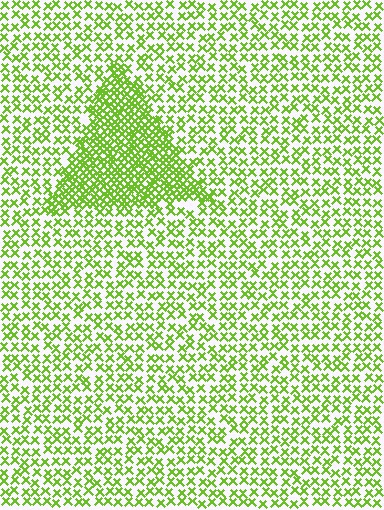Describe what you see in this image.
The image contains small lime elements arranged at two different densities. A triangle-shaped region is visible where the elements are more densely packed than the surrounding area.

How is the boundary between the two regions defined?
The boundary is defined by a change in element density (approximately 2.2x ratio). All elements are the same color, size, and shape.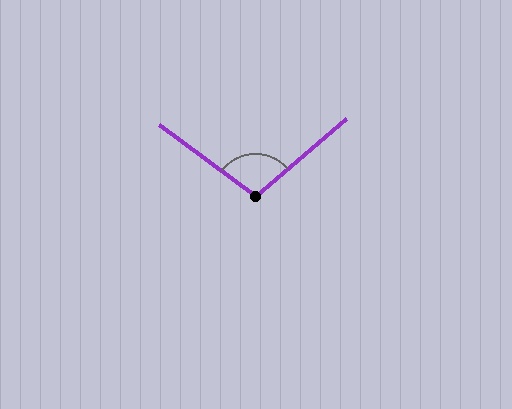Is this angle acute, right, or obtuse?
It is obtuse.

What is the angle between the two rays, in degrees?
Approximately 103 degrees.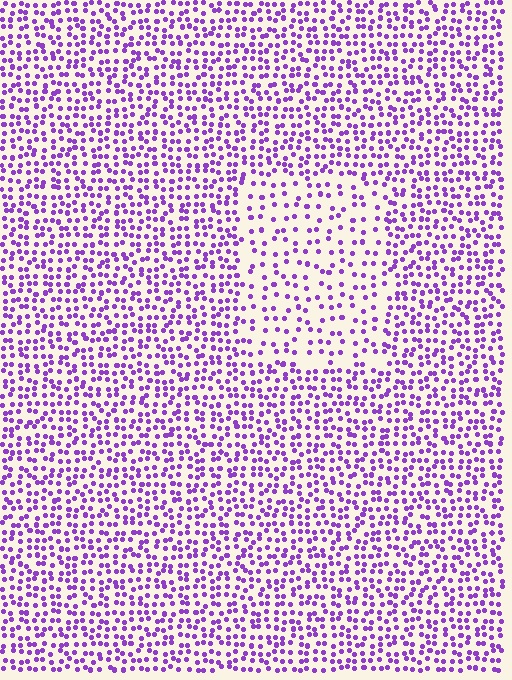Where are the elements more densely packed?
The elements are more densely packed outside the rectangle boundary.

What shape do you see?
I see a rectangle.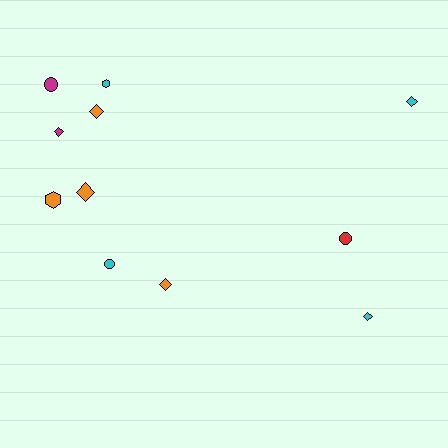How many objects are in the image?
There are 11 objects.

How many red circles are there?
There is 1 red circle.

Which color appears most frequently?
Orange, with 4 objects.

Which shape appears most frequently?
Diamond, with 6 objects.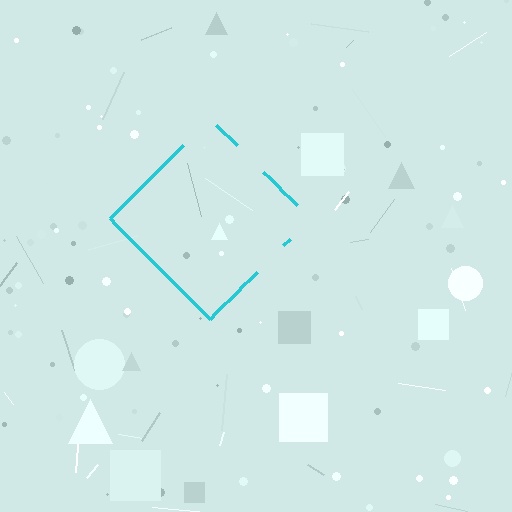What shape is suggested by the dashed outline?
The dashed outline suggests a diamond.